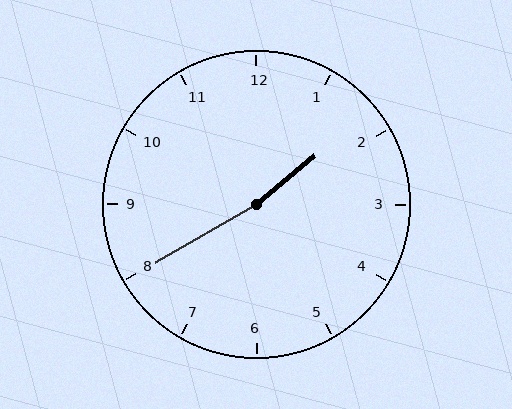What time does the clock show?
1:40.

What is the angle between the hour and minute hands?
Approximately 170 degrees.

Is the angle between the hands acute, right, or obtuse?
It is obtuse.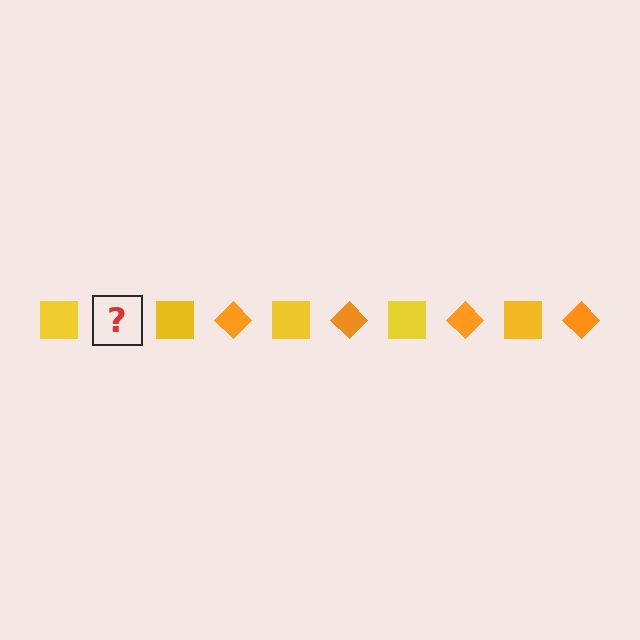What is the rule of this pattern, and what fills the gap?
The rule is that the pattern alternates between yellow square and orange diamond. The gap should be filled with an orange diamond.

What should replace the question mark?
The question mark should be replaced with an orange diamond.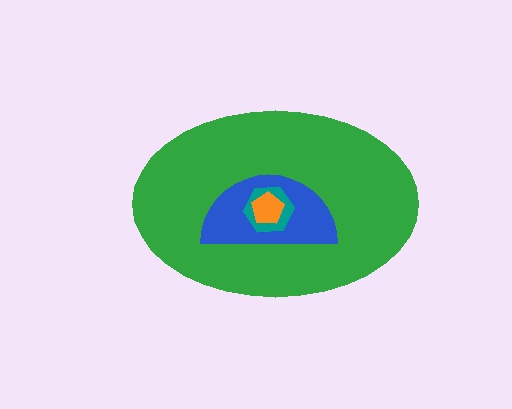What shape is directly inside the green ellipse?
The blue semicircle.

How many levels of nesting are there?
4.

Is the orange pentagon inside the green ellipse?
Yes.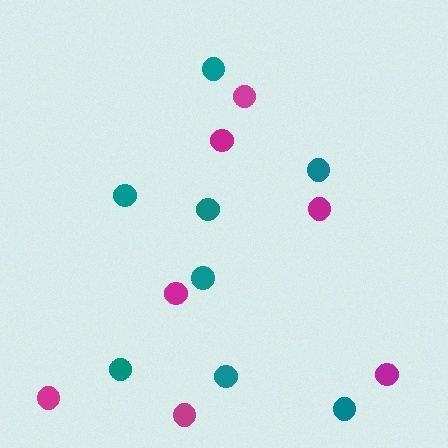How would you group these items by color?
There are 2 groups: one group of teal circles (8) and one group of magenta circles (7).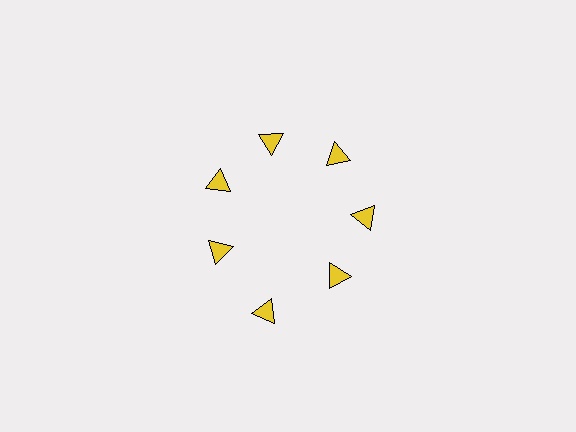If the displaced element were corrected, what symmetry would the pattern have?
It would have 7-fold rotational symmetry — the pattern would map onto itself every 51 degrees.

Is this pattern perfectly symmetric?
No. The 7 yellow triangles are arranged in a ring, but one element near the 6 o'clock position is pushed outward from the center, breaking the 7-fold rotational symmetry.